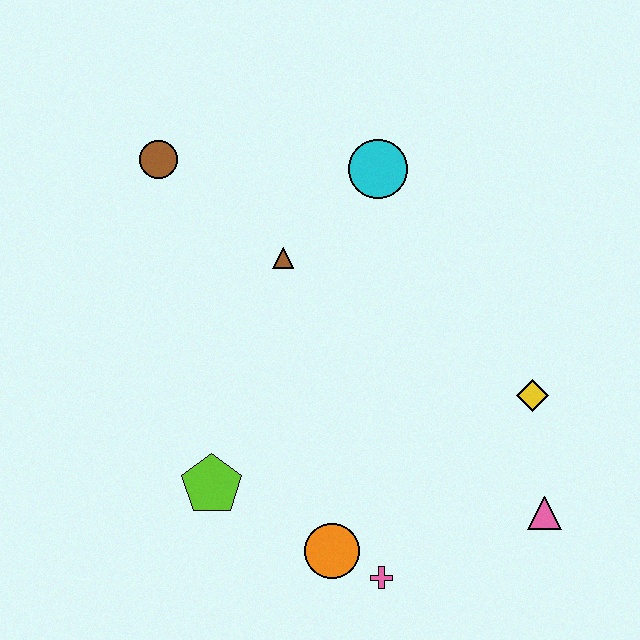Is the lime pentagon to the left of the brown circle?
No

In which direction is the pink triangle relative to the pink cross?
The pink triangle is to the right of the pink cross.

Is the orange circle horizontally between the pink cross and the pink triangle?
No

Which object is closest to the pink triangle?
The yellow diamond is closest to the pink triangle.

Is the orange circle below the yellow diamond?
Yes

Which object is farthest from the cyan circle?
The pink cross is farthest from the cyan circle.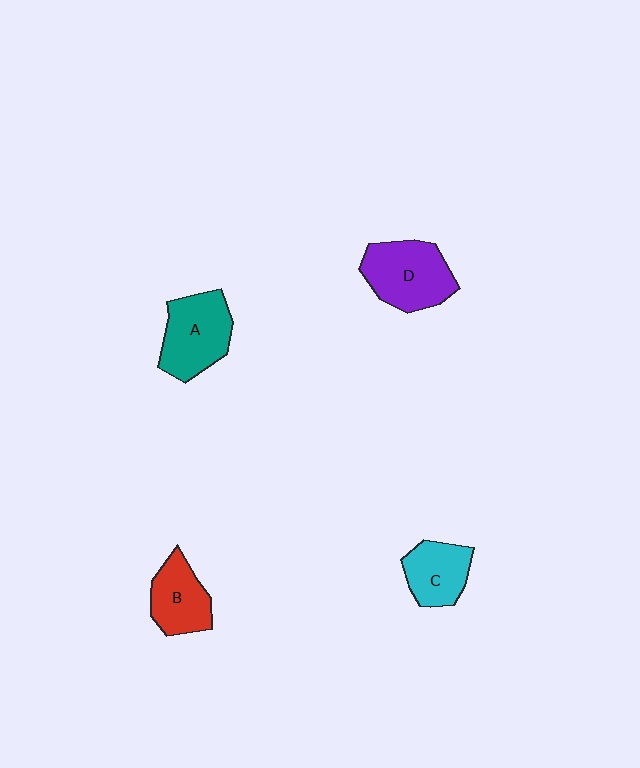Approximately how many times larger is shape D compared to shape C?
Approximately 1.4 times.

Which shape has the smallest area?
Shape C (cyan).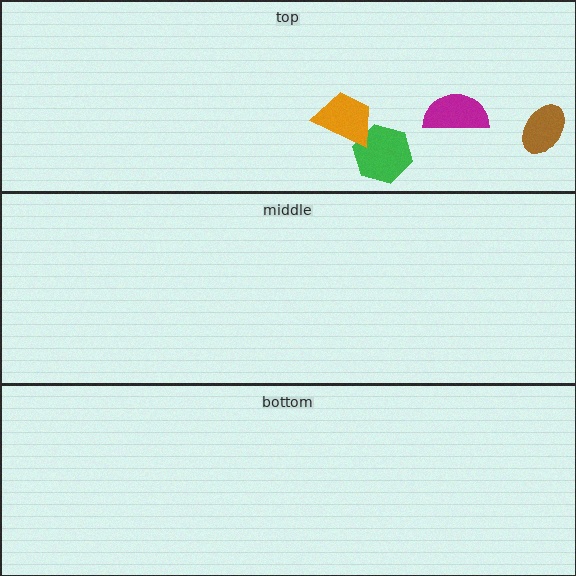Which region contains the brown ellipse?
The top region.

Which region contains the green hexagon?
The top region.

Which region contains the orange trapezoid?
The top region.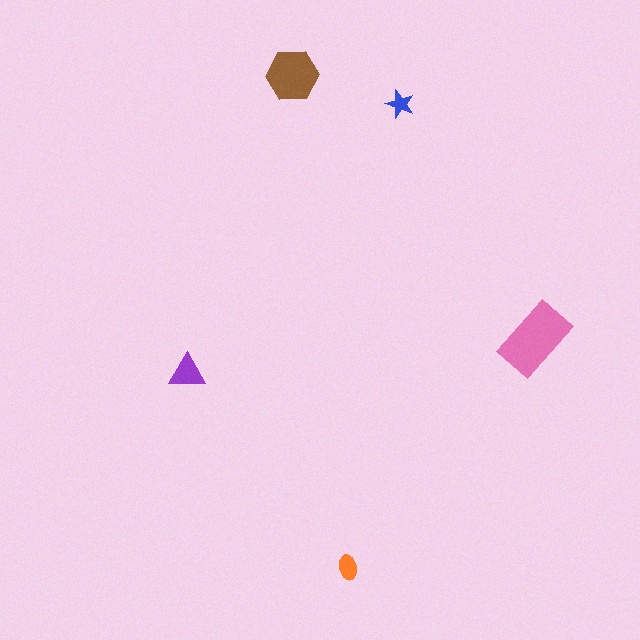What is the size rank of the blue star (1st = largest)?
5th.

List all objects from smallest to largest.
The blue star, the orange ellipse, the purple triangle, the brown hexagon, the pink rectangle.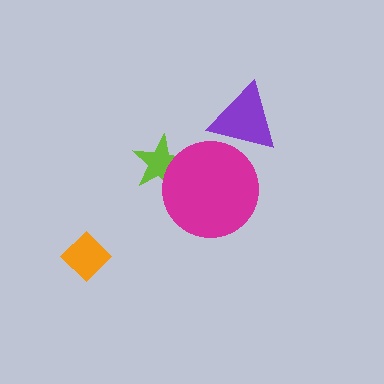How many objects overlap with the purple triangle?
1 object overlaps with the purple triangle.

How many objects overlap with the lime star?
1 object overlaps with the lime star.